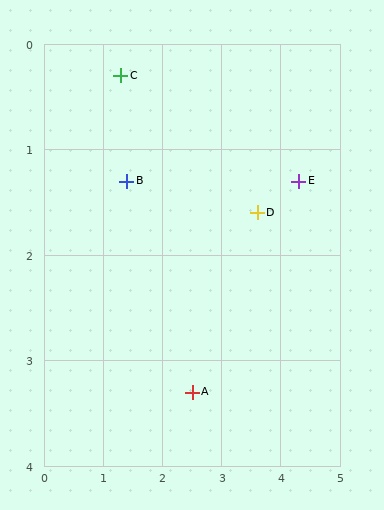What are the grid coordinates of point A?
Point A is at approximately (2.5, 3.3).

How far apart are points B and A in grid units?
Points B and A are about 2.3 grid units apart.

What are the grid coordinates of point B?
Point B is at approximately (1.4, 1.3).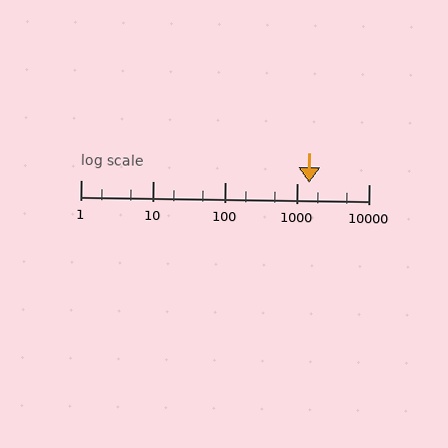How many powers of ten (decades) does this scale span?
The scale spans 4 decades, from 1 to 10000.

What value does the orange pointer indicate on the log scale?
The pointer indicates approximately 1500.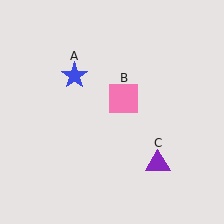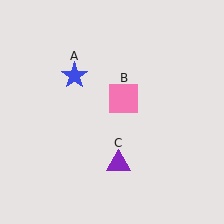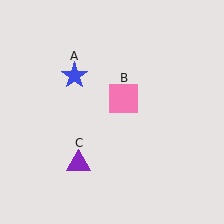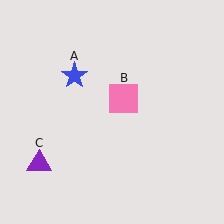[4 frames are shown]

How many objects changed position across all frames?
1 object changed position: purple triangle (object C).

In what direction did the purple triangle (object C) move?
The purple triangle (object C) moved left.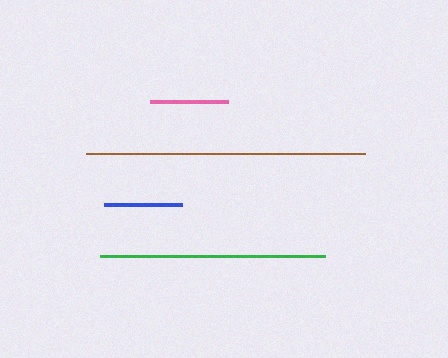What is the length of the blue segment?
The blue segment is approximately 78 pixels long.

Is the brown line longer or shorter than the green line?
The brown line is longer than the green line.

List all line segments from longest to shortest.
From longest to shortest: brown, green, pink, blue.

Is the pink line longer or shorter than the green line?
The green line is longer than the pink line.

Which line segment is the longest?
The brown line is the longest at approximately 279 pixels.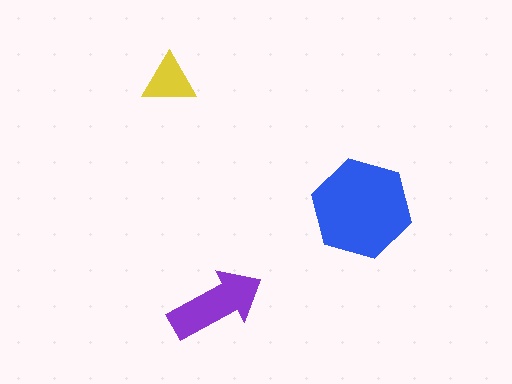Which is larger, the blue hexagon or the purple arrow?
The blue hexagon.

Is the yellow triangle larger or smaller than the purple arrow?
Smaller.